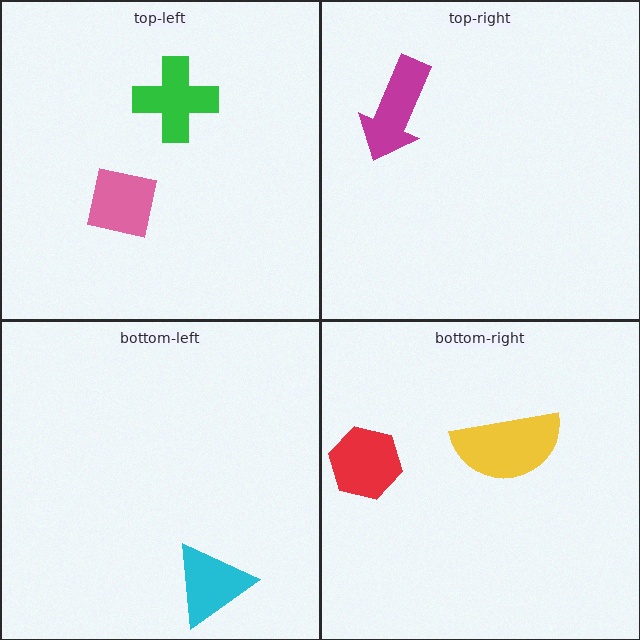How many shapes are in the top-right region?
1.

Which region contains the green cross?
The top-left region.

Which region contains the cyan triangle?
The bottom-left region.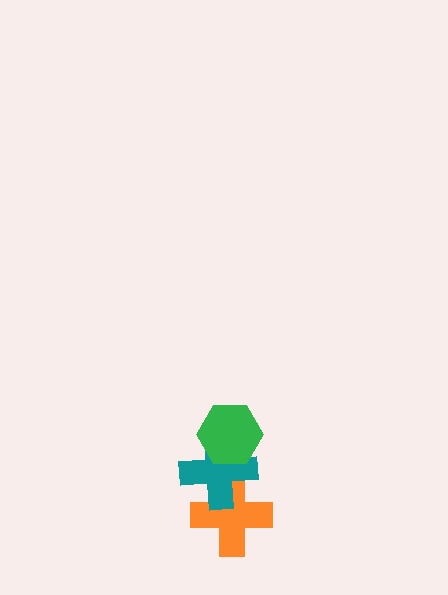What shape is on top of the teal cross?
The green hexagon is on top of the teal cross.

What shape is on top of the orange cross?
The teal cross is on top of the orange cross.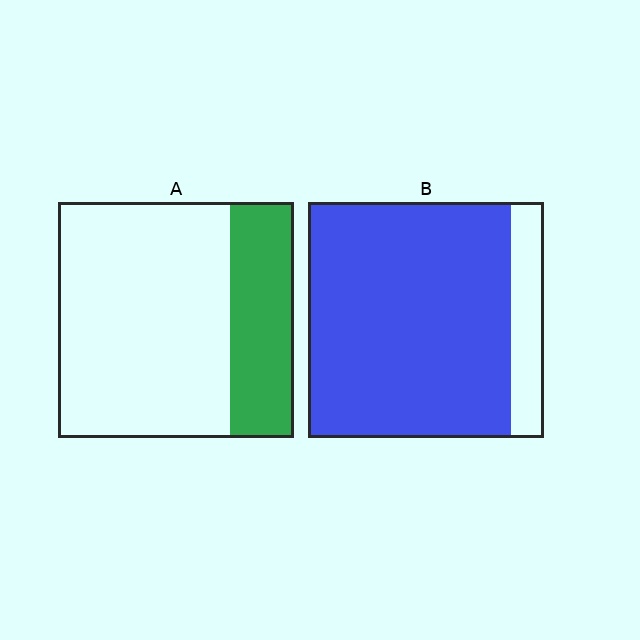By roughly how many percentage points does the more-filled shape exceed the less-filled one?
By roughly 60 percentage points (B over A).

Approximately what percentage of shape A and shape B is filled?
A is approximately 25% and B is approximately 85%.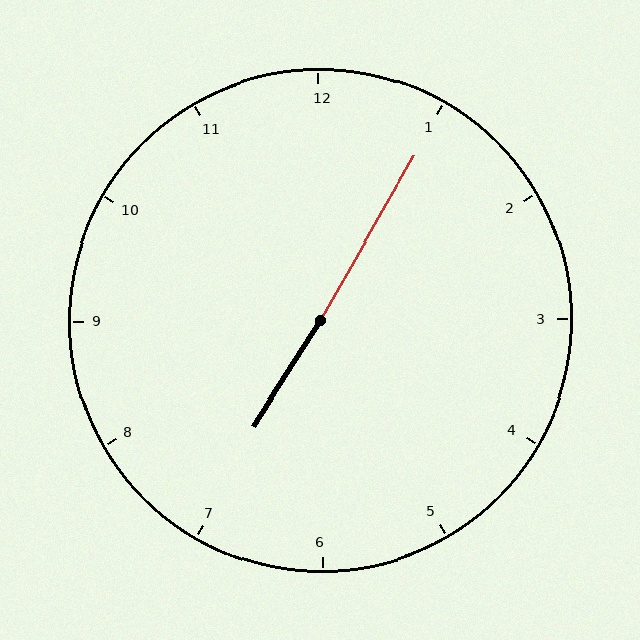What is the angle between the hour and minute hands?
Approximately 178 degrees.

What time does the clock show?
7:05.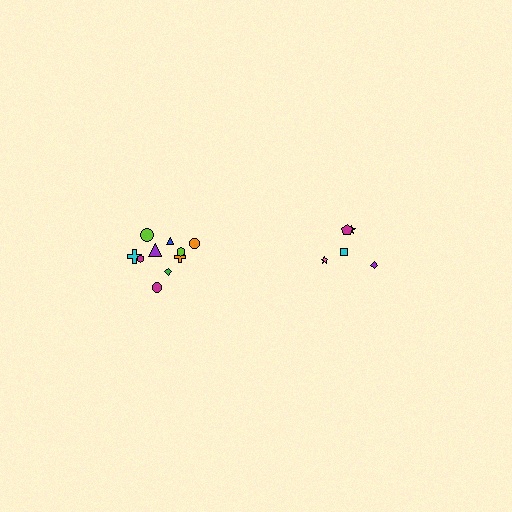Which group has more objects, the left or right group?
The left group.